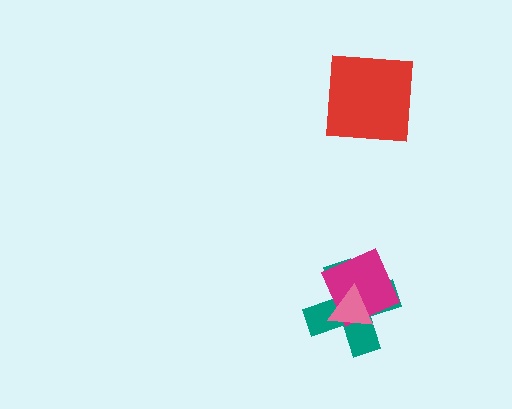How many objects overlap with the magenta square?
2 objects overlap with the magenta square.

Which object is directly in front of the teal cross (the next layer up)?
The magenta square is directly in front of the teal cross.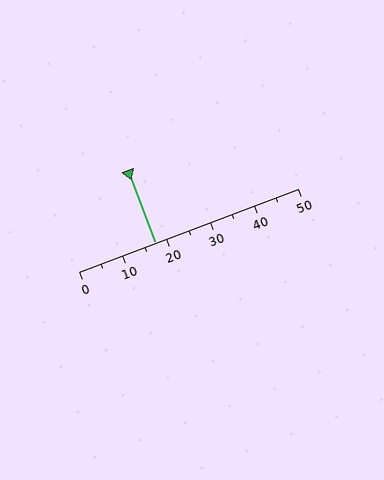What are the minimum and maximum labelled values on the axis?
The axis runs from 0 to 50.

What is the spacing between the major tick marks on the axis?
The major ticks are spaced 10 apart.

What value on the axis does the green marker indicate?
The marker indicates approximately 17.5.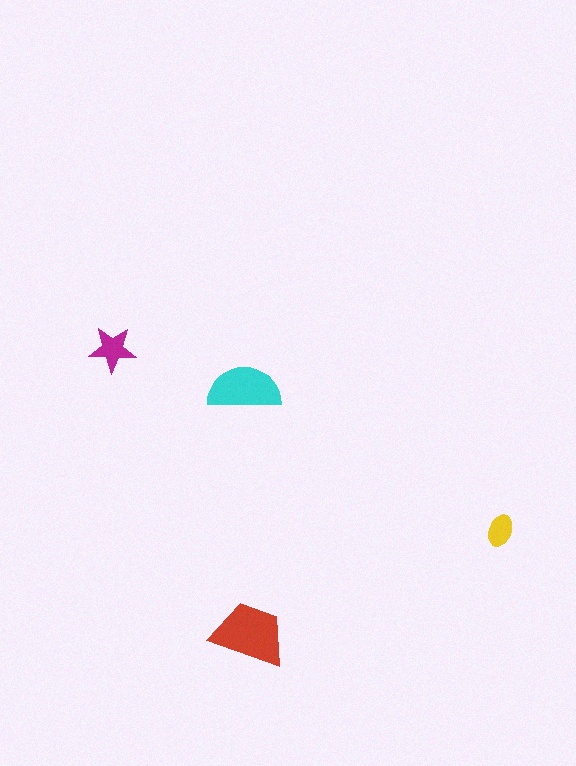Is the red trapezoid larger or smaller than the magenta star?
Larger.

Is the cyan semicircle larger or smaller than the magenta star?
Larger.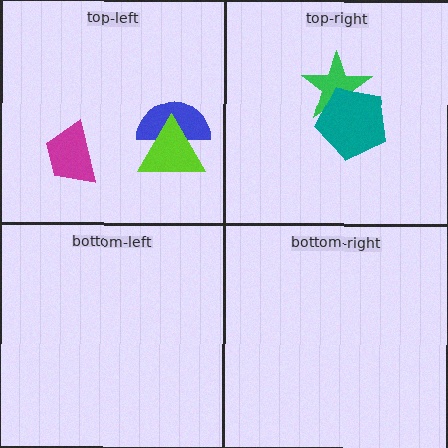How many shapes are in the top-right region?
2.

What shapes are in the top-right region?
The green star, the teal pentagon.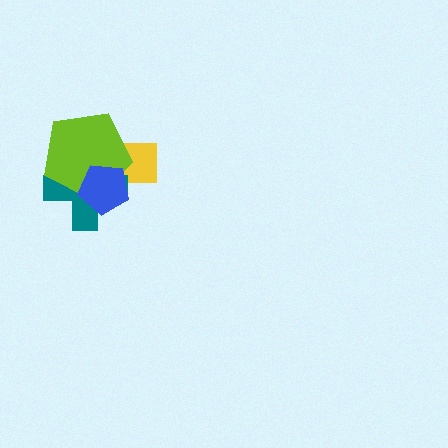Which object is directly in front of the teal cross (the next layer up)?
The lime pentagon is directly in front of the teal cross.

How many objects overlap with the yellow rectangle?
3 objects overlap with the yellow rectangle.